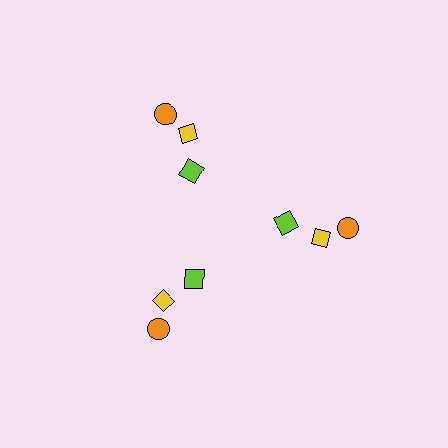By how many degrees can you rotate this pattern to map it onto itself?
The pattern maps onto itself every 120 degrees of rotation.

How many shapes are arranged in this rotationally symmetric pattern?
There are 9 shapes, arranged in 3 groups of 3.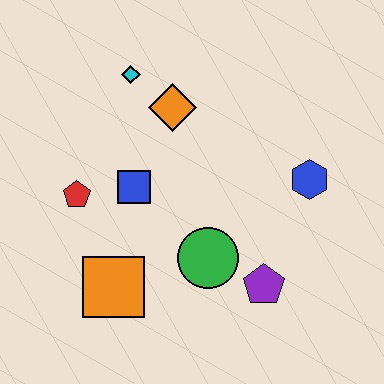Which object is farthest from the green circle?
The cyan diamond is farthest from the green circle.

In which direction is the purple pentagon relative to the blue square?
The purple pentagon is to the right of the blue square.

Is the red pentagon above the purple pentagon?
Yes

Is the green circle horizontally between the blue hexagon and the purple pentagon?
No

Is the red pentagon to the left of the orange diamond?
Yes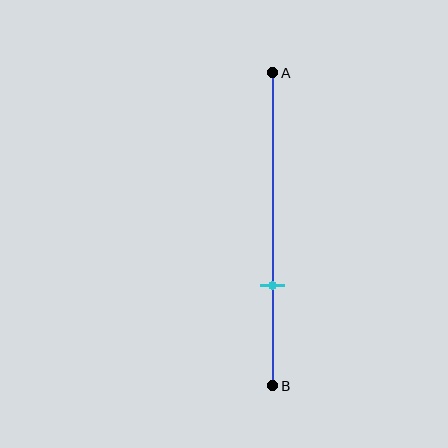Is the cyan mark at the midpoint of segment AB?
No, the mark is at about 70% from A, not at the 50% midpoint.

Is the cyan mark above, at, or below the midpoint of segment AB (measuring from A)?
The cyan mark is below the midpoint of segment AB.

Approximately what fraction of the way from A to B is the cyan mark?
The cyan mark is approximately 70% of the way from A to B.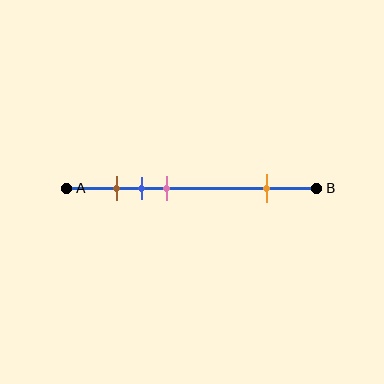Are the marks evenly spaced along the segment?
No, the marks are not evenly spaced.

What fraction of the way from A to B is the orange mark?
The orange mark is approximately 80% (0.8) of the way from A to B.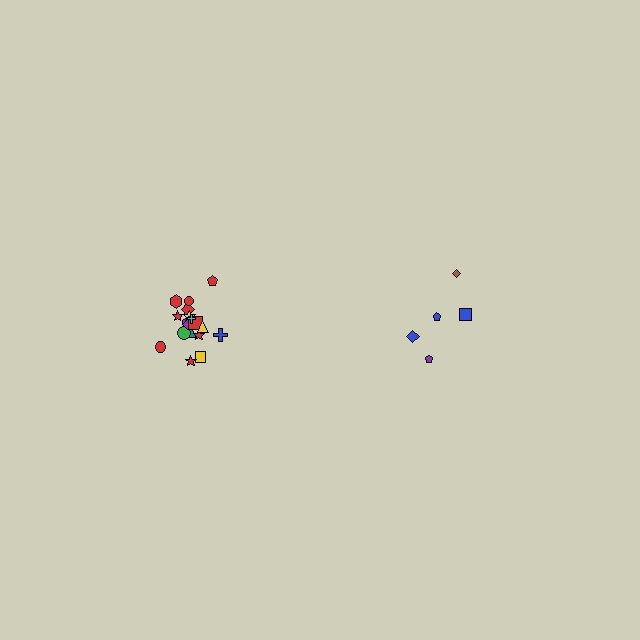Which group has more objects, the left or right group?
The left group.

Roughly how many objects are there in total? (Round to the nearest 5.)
Roughly 25 objects in total.